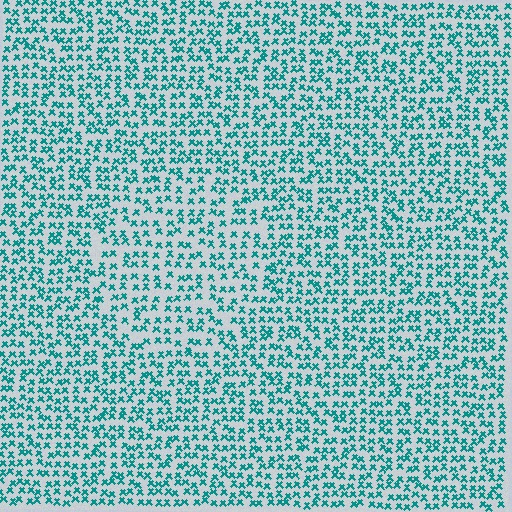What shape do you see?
I see a circle.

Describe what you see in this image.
The image contains small teal elements arranged at two different densities. A circle-shaped region is visible where the elements are less densely packed than the surrounding area.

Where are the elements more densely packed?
The elements are more densely packed outside the circle boundary.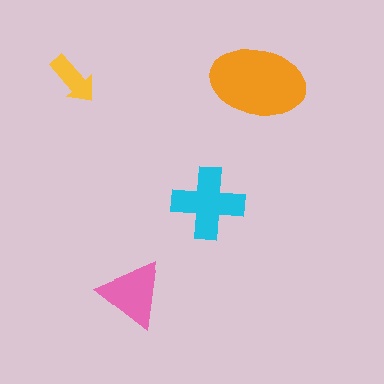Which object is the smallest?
The yellow arrow.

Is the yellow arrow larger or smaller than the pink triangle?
Smaller.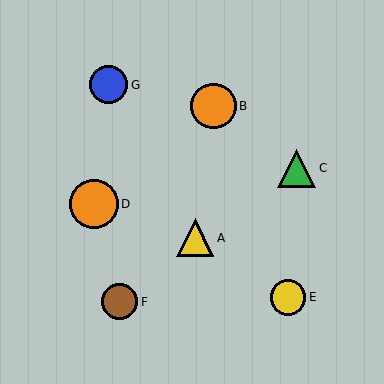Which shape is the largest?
The orange circle (labeled D) is the largest.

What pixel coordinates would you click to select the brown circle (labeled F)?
Click at (119, 302) to select the brown circle F.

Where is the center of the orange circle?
The center of the orange circle is at (214, 106).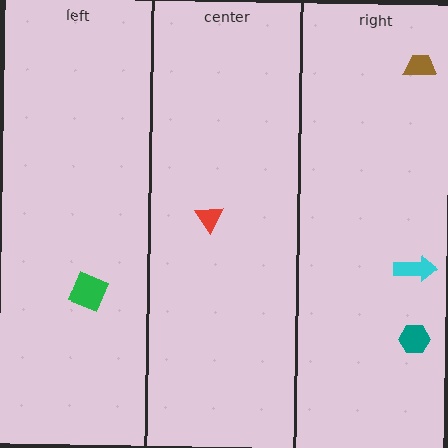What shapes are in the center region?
The red triangle.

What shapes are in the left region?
The green diamond.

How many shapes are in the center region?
1.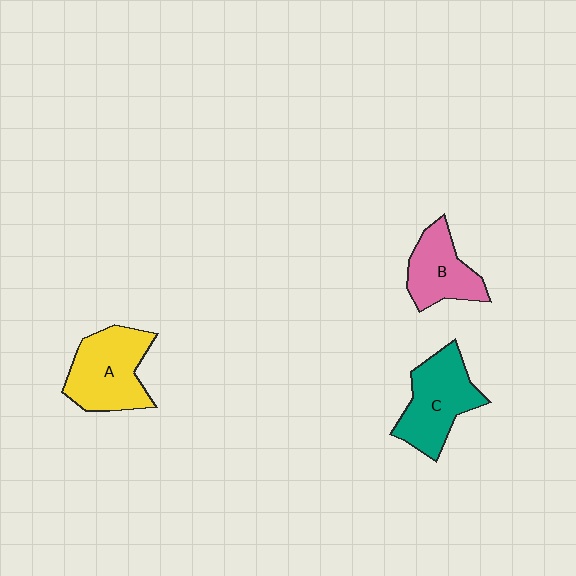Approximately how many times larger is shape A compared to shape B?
Approximately 1.3 times.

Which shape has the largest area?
Shape A (yellow).